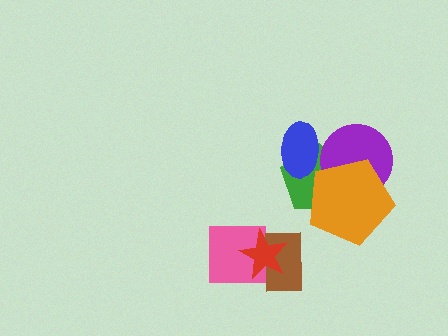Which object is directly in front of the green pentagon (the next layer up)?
The blue ellipse is directly in front of the green pentagon.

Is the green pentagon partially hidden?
Yes, it is partially covered by another shape.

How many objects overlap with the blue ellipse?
2 objects overlap with the blue ellipse.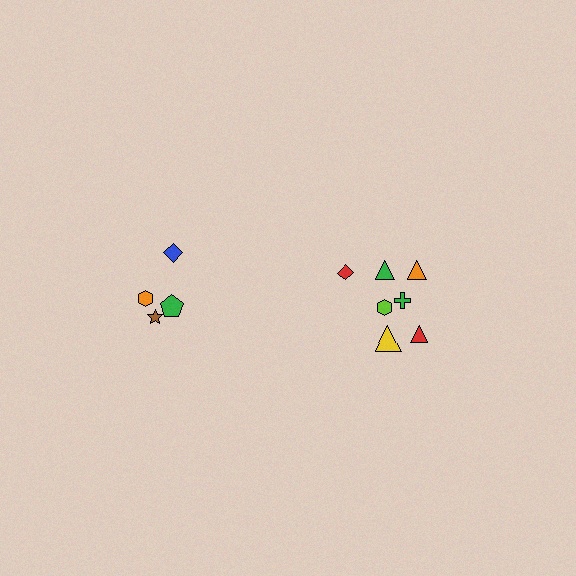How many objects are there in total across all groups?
There are 11 objects.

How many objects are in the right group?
There are 7 objects.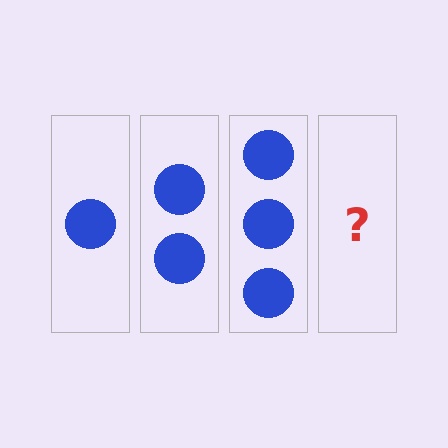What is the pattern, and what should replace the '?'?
The pattern is that each step adds one more circle. The '?' should be 4 circles.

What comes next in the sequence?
The next element should be 4 circles.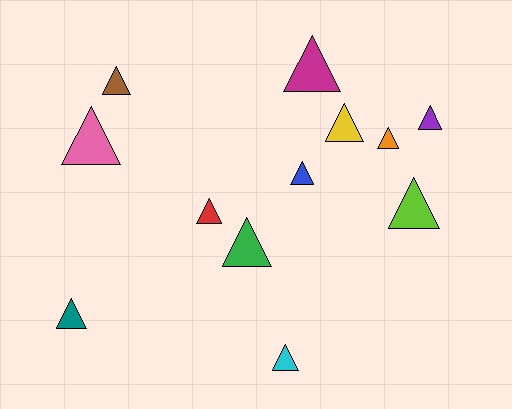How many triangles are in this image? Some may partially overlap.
There are 12 triangles.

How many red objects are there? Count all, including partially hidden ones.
There is 1 red object.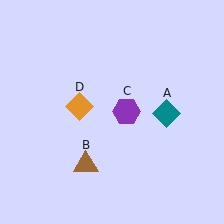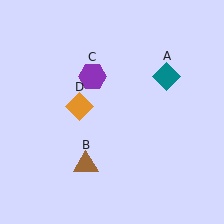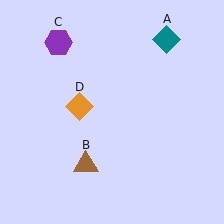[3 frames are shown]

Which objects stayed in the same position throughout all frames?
Brown triangle (object B) and orange diamond (object D) remained stationary.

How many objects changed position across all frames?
2 objects changed position: teal diamond (object A), purple hexagon (object C).